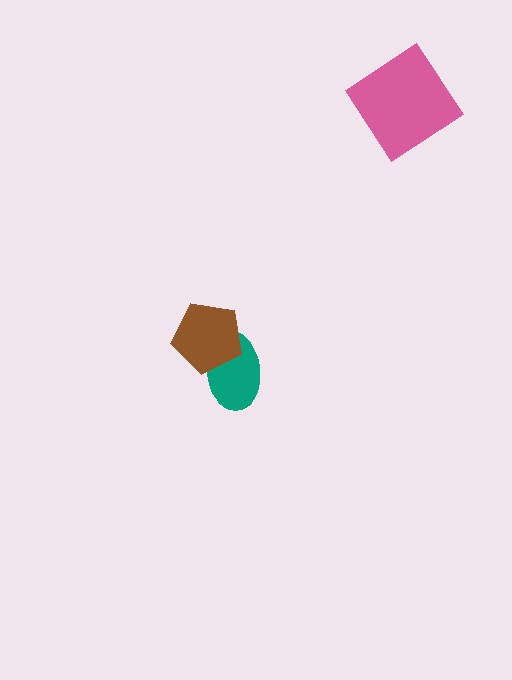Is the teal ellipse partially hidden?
Yes, it is partially covered by another shape.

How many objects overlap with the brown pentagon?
1 object overlaps with the brown pentagon.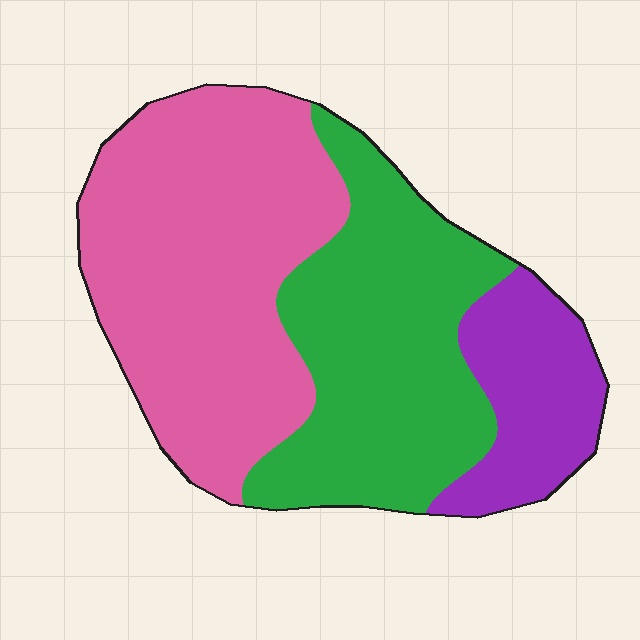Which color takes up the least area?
Purple, at roughly 15%.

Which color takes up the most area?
Pink, at roughly 45%.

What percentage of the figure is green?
Green covers roughly 35% of the figure.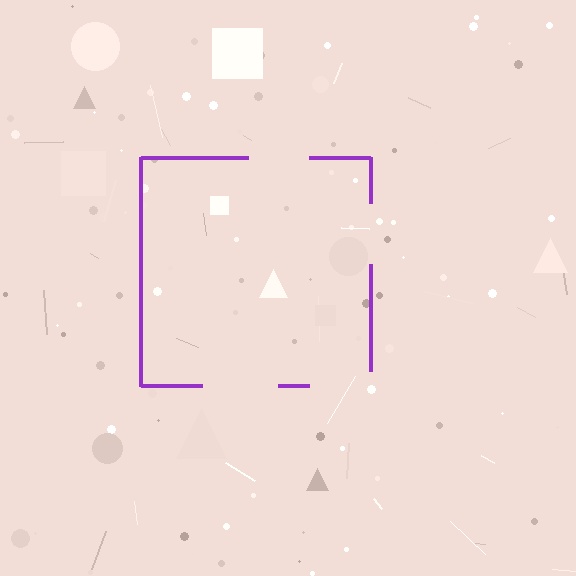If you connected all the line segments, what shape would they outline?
They would outline a square.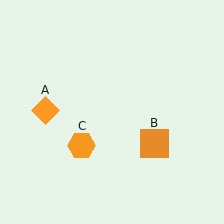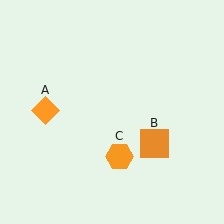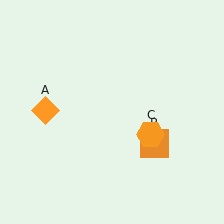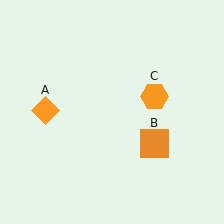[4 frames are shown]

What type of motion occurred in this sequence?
The orange hexagon (object C) rotated counterclockwise around the center of the scene.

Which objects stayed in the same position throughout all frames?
Orange diamond (object A) and orange square (object B) remained stationary.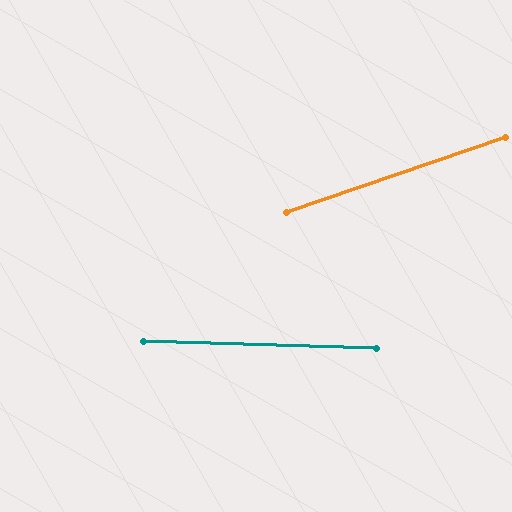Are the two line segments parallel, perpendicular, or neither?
Neither parallel nor perpendicular — they differ by about 21°.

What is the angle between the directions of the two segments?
Approximately 21 degrees.